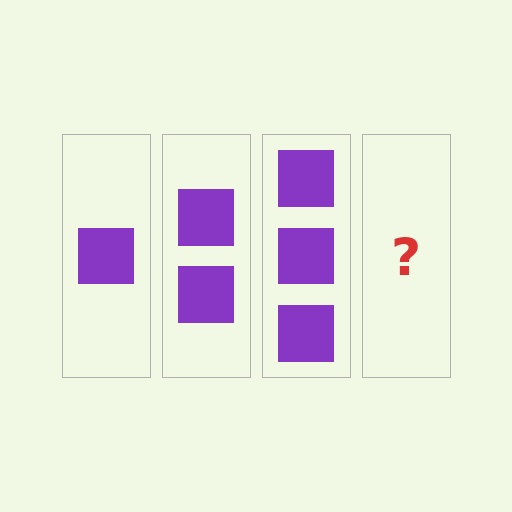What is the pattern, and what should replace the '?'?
The pattern is that each step adds one more square. The '?' should be 4 squares.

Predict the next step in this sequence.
The next step is 4 squares.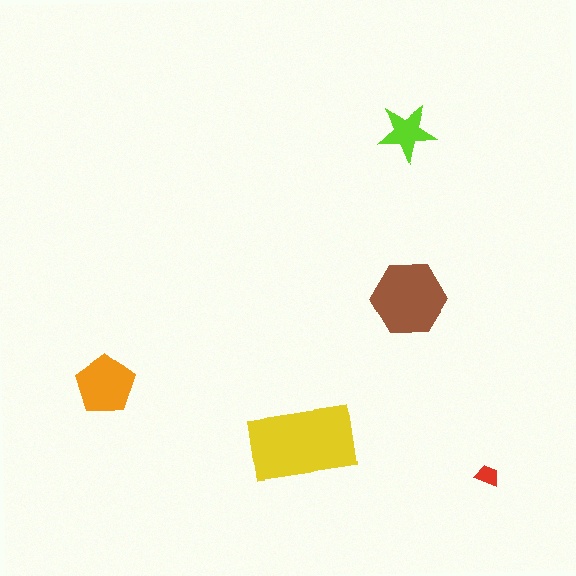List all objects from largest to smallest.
The yellow rectangle, the brown hexagon, the orange pentagon, the lime star, the red trapezoid.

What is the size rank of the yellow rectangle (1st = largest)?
1st.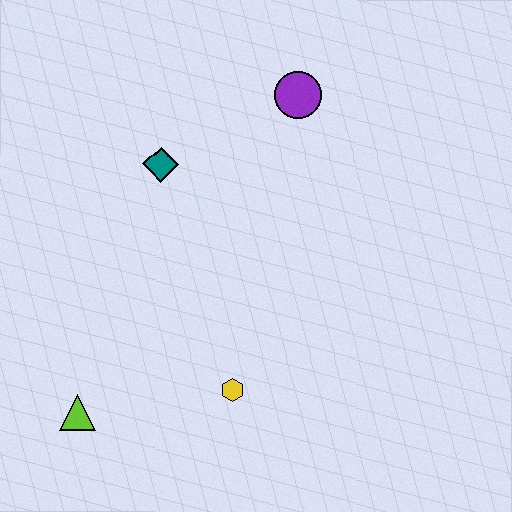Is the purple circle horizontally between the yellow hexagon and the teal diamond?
No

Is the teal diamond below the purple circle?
Yes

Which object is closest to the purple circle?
The teal diamond is closest to the purple circle.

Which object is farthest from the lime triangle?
The purple circle is farthest from the lime triangle.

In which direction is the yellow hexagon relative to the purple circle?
The yellow hexagon is below the purple circle.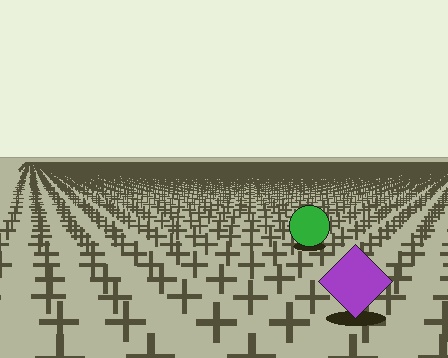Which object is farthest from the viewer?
The green circle is farthest from the viewer. It appears smaller and the ground texture around it is denser.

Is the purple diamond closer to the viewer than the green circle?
Yes. The purple diamond is closer — you can tell from the texture gradient: the ground texture is coarser near it.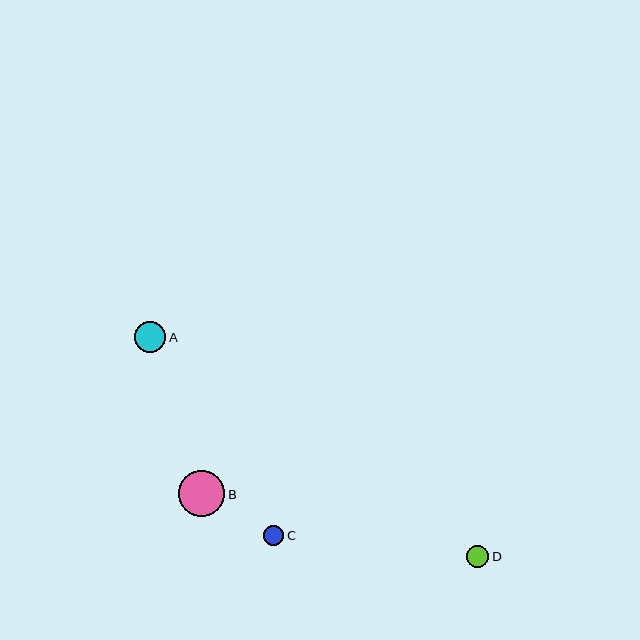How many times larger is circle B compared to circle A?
Circle B is approximately 1.5 times the size of circle A.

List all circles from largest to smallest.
From largest to smallest: B, A, D, C.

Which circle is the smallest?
Circle C is the smallest with a size of approximately 20 pixels.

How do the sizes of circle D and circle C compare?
Circle D and circle C are approximately the same size.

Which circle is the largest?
Circle B is the largest with a size of approximately 46 pixels.